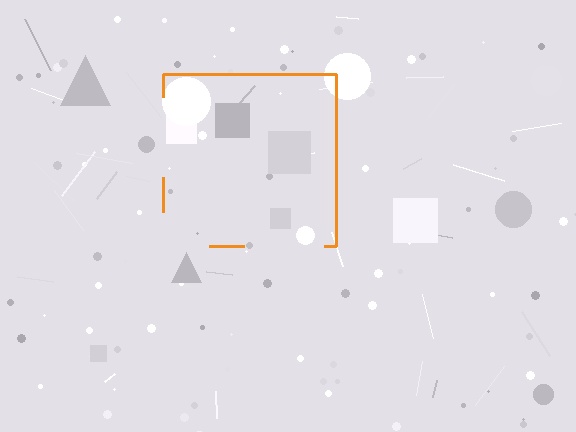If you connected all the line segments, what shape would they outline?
They would outline a square.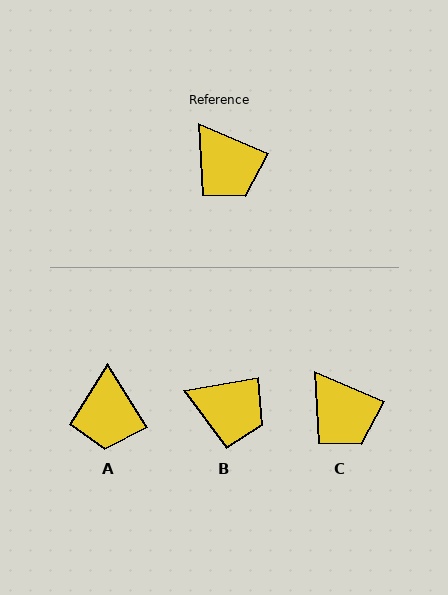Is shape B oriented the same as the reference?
No, it is off by about 33 degrees.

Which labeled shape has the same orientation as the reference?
C.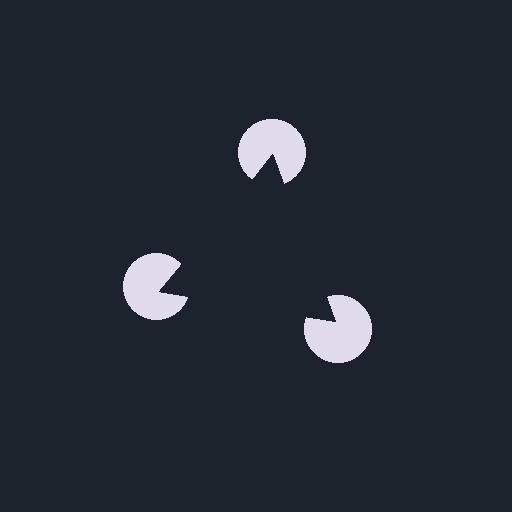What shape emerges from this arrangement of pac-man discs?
An illusory triangle — its edges are inferred from the aligned wedge cuts in the pac-man discs, not physically drawn.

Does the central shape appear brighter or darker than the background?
It typically appears slightly darker than the background, even though no actual brightness change is drawn.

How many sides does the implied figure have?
3 sides.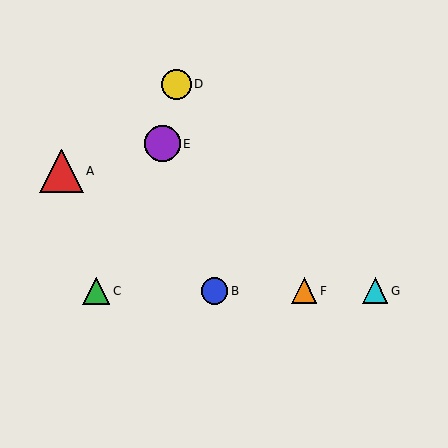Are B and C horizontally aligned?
Yes, both are at y≈291.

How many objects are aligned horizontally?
4 objects (B, C, F, G) are aligned horizontally.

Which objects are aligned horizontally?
Objects B, C, F, G are aligned horizontally.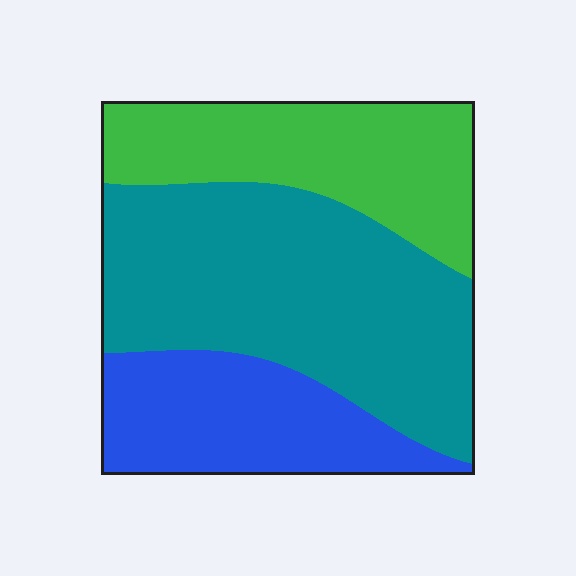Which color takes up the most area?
Teal, at roughly 50%.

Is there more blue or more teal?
Teal.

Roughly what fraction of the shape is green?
Green covers around 30% of the shape.